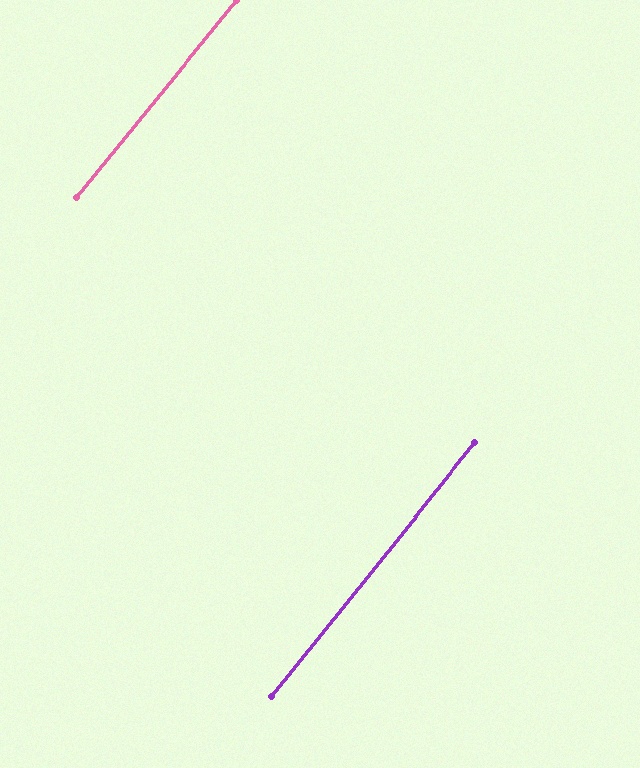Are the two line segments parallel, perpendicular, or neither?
Parallel — their directions differ by only 0.5°.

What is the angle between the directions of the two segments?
Approximately 0 degrees.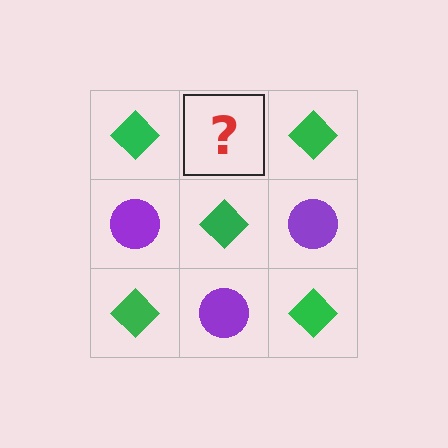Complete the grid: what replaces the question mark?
The question mark should be replaced with a purple circle.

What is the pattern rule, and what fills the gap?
The rule is that it alternates green diamond and purple circle in a checkerboard pattern. The gap should be filled with a purple circle.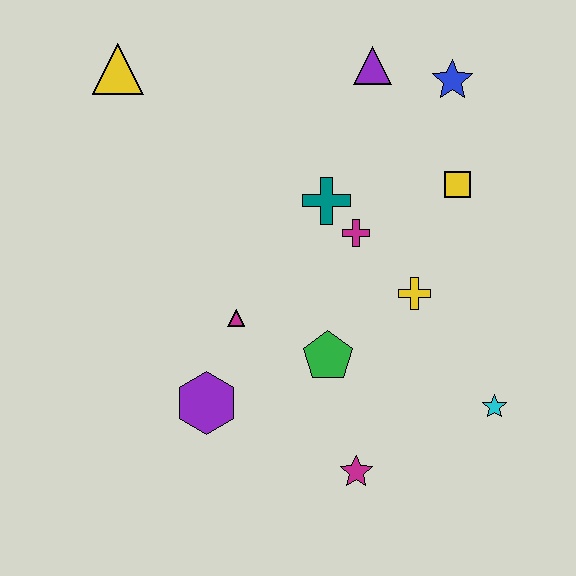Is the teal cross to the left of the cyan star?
Yes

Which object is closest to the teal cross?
The magenta cross is closest to the teal cross.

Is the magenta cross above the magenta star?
Yes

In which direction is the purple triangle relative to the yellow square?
The purple triangle is above the yellow square.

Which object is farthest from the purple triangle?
The magenta star is farthest from the purple triangle.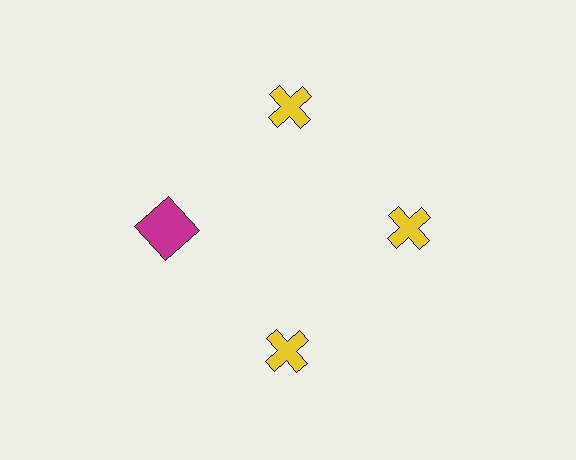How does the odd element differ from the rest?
It differs in both color (magenta instead of yellow) and shape (square instead of cross).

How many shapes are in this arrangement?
There are 4 shapes arranged in a ring pattern.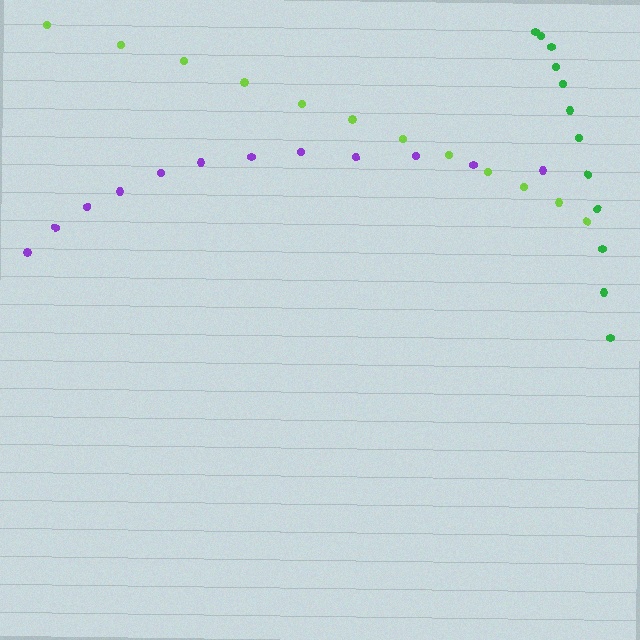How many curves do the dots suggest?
There are 3 distinct paths.